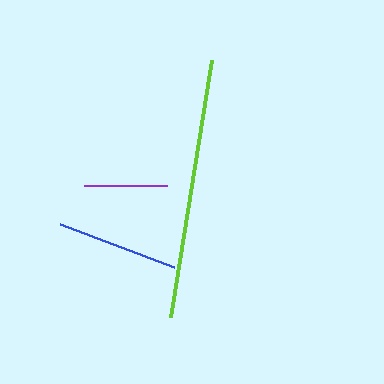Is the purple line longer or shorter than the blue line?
The blue line is longer than the purple line.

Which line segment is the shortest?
The purple line is the shortest at approximately 83 pixels.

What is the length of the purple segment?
The purple segment is approximately 83 pixels long.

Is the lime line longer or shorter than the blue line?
The lime line is longer than the blue line.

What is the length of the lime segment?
The lime segment is approximately 261 pixels long.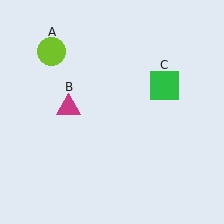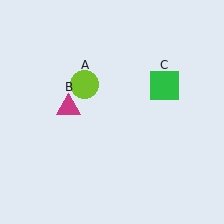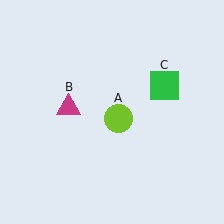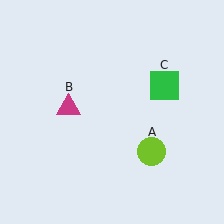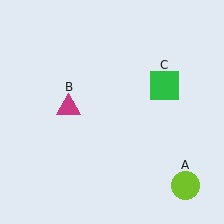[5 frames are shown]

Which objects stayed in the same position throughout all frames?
Magenta triangle (object B) and green square (object C) remained stationary.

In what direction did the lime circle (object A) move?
The lime circle (object A) moved down and to the right.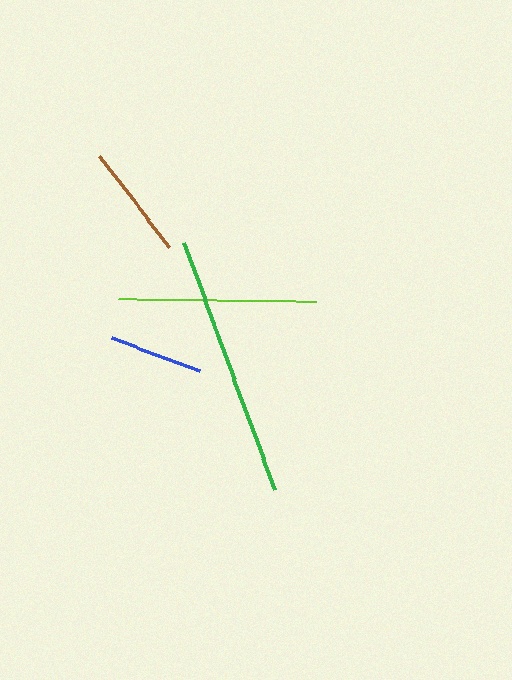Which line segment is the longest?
The green line is the longest at approximately 264 pixels.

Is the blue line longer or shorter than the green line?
The green line is longer than the blue line.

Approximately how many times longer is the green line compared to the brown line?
The green line is approximately 2.3 times the length of the brown line.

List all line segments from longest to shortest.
From longest to shortest: green, lime, brown, blue.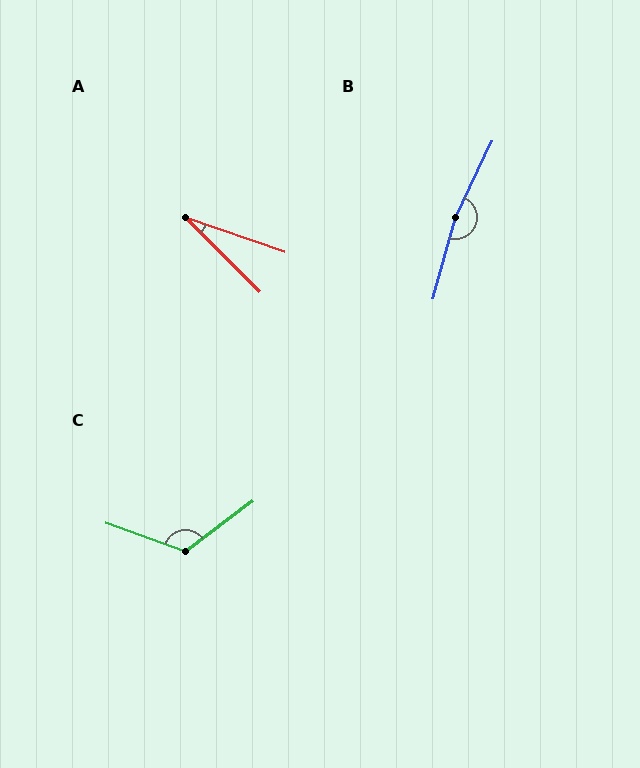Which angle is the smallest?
A, at approximately 26 degrees.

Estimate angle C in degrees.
Approximately 124 degrees.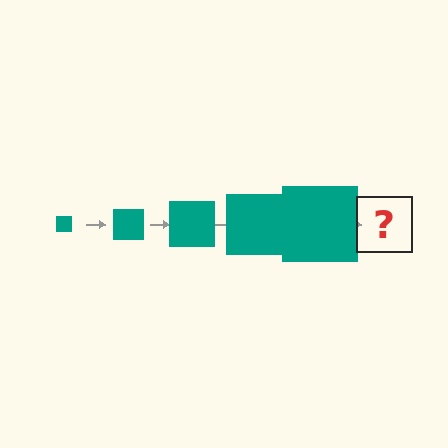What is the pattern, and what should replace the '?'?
The pattern is that the square gets progressively larger each step. The '?' should be a teal square, larger than the previous one.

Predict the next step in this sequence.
The next step is a teal square, larger than the previous one.